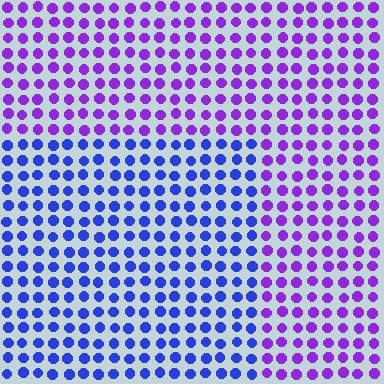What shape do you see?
I see a rectangle.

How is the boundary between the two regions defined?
The boundary is defined purely by a slight shift in hue (about 43 degrees). Spacing, size, and orientation are identical on both sides.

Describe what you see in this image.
The image is filled with small purple elements in a uniform arrangement. A rectangle-shaped region is visible where the elements are tinted to a slightly different hue, forming a subtle color boundary.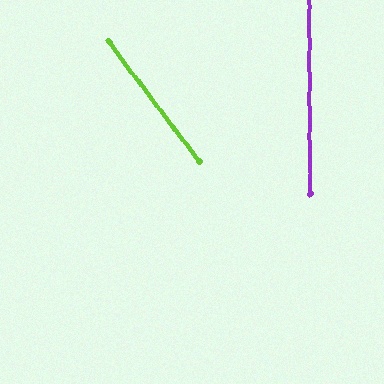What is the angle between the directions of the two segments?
Approximately 37 degrees.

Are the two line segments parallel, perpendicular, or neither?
Neither parallel nor perpendicular — they differ by about 37°.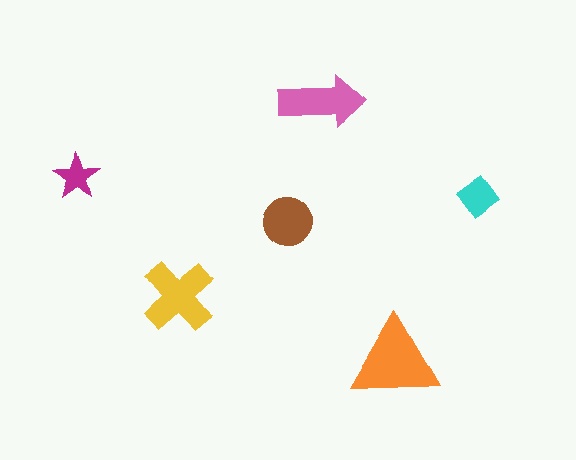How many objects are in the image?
There are 6 objects in the image.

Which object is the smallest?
The magenta star.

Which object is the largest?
The orange triangle.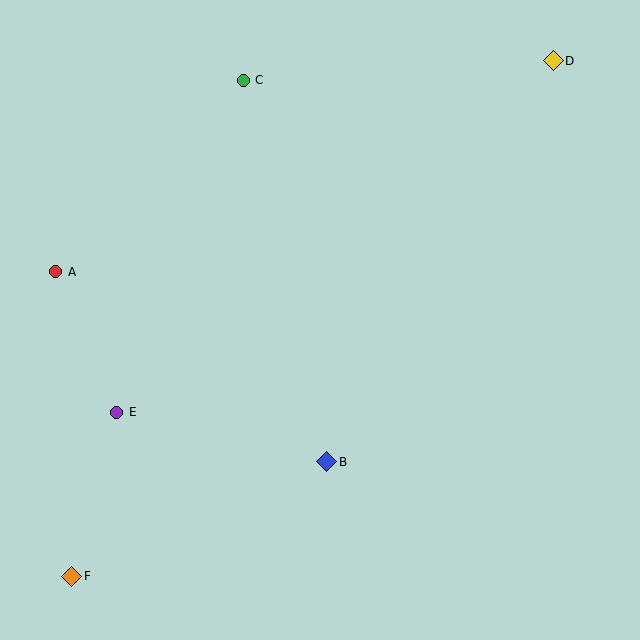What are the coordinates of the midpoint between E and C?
The midpoint between E and C is at (180, 246).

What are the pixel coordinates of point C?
Point C is at (243, 80).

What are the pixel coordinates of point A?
Point A is at (56, 272).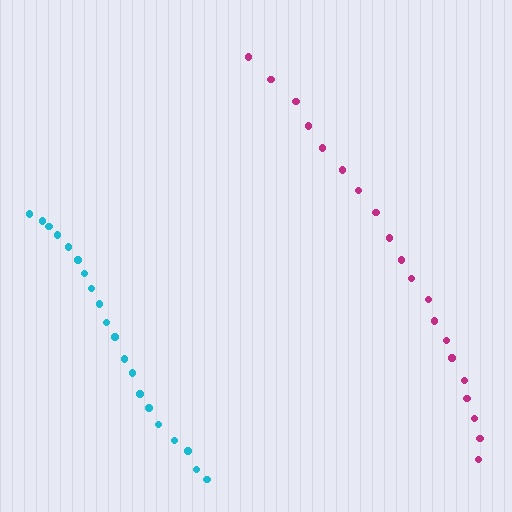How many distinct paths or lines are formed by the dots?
There are 2 distinct paths.